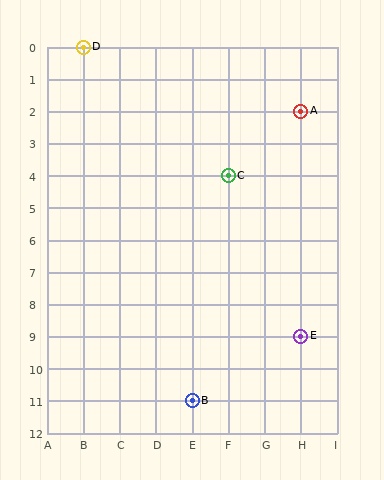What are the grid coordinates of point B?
Point B is at grid coordinates (E, 11).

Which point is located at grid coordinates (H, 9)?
Point E is at (H, 9).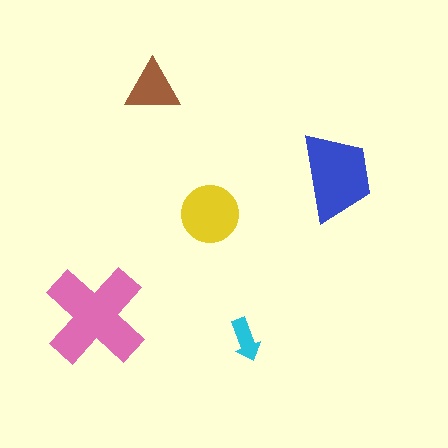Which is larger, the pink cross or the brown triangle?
The pink cross.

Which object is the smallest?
The cyan arrow.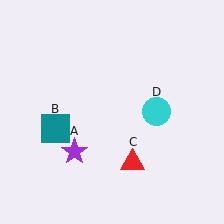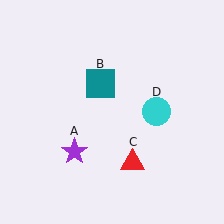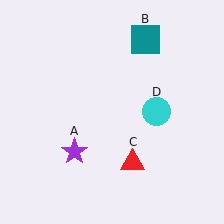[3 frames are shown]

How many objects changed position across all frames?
1 object changed position: teal square (object B).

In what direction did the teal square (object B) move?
The teal square (object B) moved up and to the right.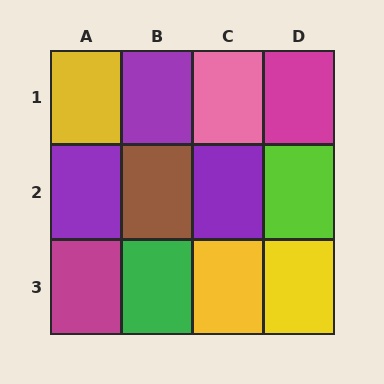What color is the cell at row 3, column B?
Green.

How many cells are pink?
1 cell is pink.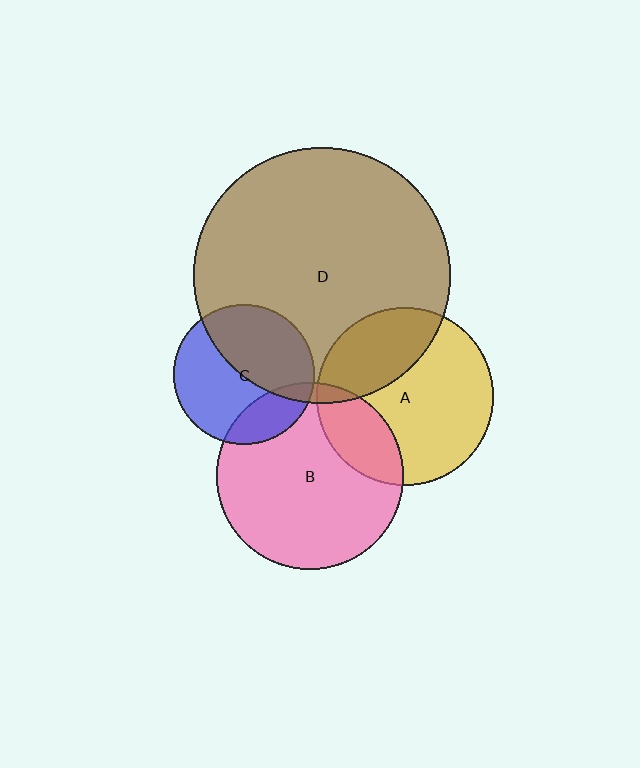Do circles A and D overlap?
Yes.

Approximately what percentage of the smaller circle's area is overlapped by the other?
Approximately 30%.